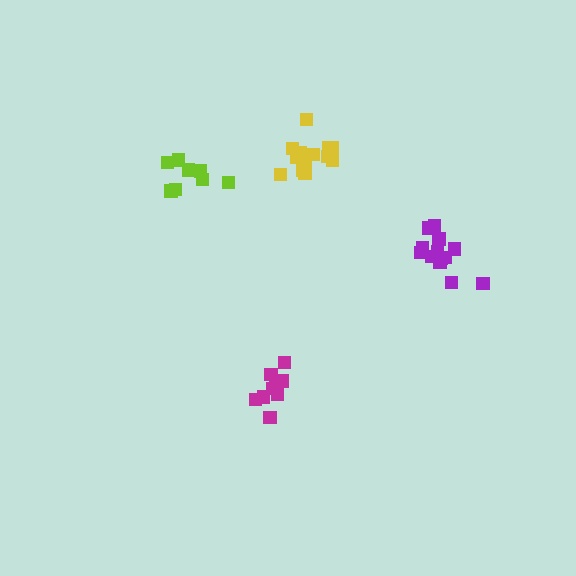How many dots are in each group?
Group 1: 13 dots, Group 2: 9 dots, Group 3: 8 dots, Group 4: 14 dots (44 total).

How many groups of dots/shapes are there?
There are 4 groups.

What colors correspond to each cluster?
The clusters are colored: purple, magenta, lime, yellow.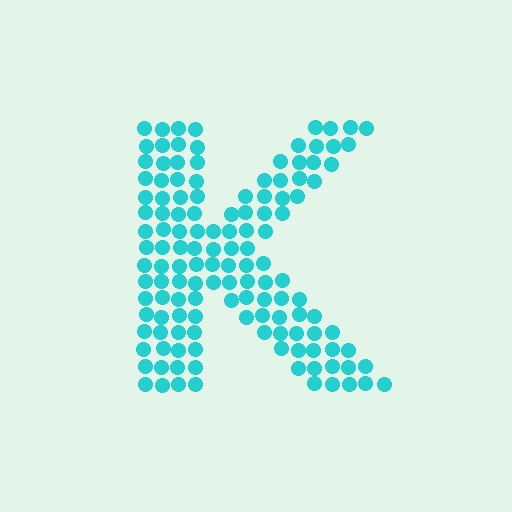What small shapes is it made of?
It is made of small circles.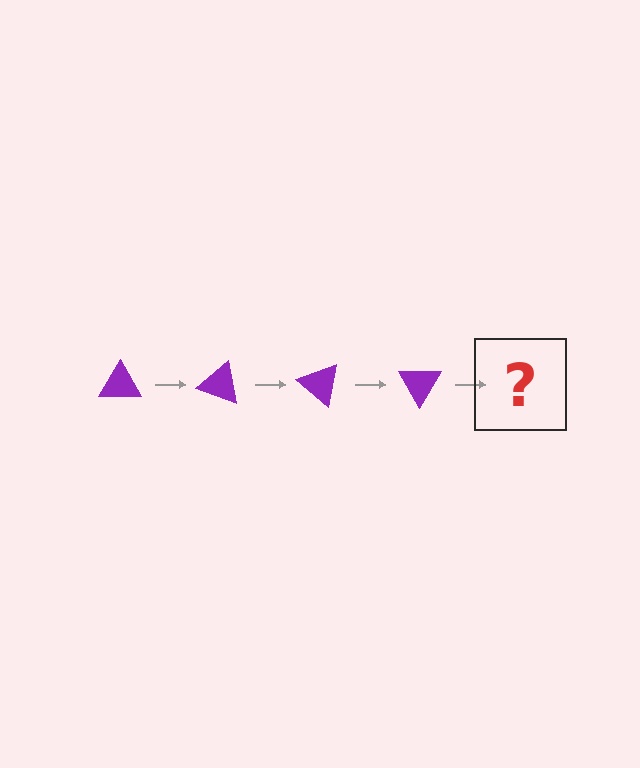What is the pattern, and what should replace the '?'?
The pattern is that the triangle rotates 20 degrees each step. The '?' should be a purple triangle rotated 80 degrees.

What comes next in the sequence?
The next element should be a purple triangle rotated 80 degrees.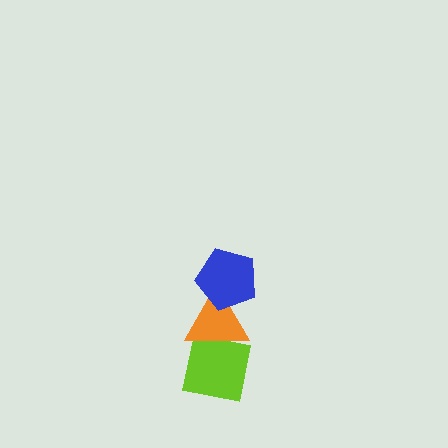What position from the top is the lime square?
The lime square is 3rd from the top.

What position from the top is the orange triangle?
The orange triangle is 2nd from the top.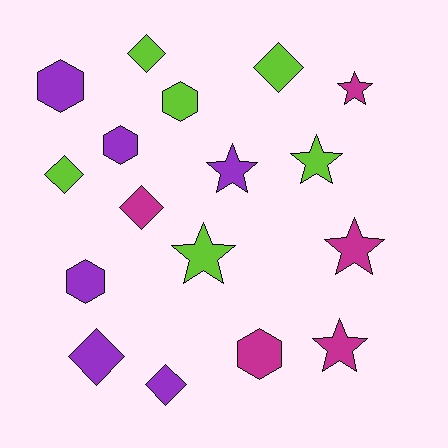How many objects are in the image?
There are 17 objects.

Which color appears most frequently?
Lime, with 6 objects.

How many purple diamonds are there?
There are 2 purple diamonds.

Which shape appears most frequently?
Star, with 6 objects.